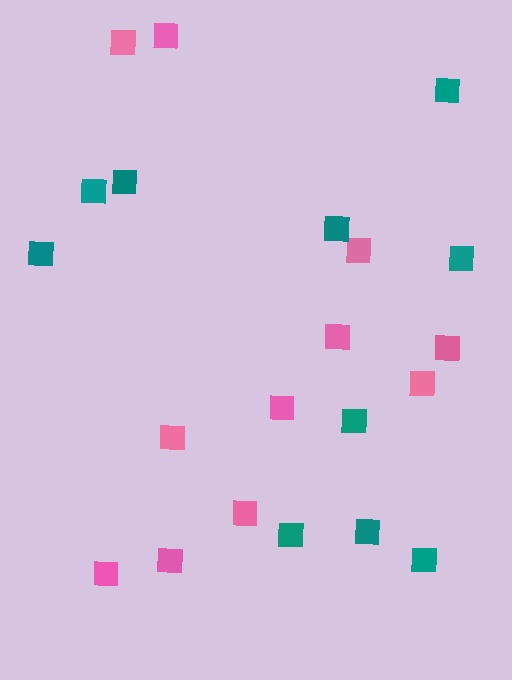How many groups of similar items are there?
There are 2 groups: one group of pink squares (11) and one group of teal squares (10).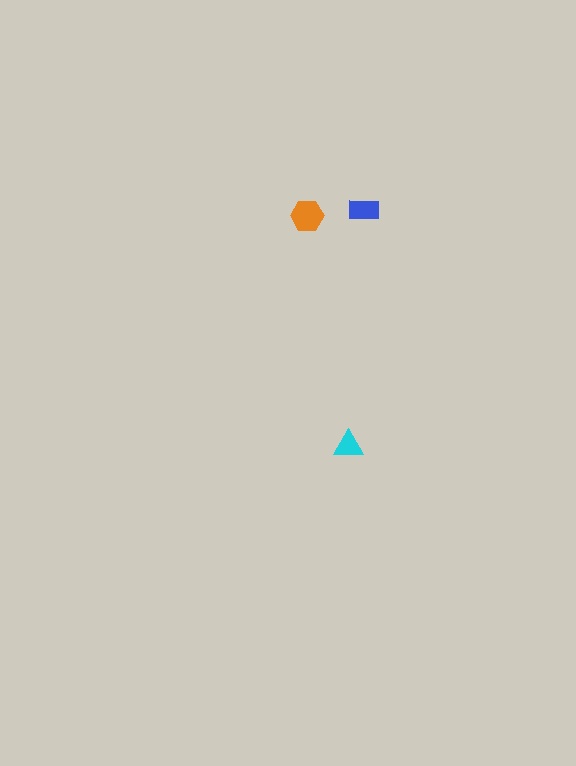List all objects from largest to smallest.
The orange hexagon, the blue rectangle, the cyan triangle.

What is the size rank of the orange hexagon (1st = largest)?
1st.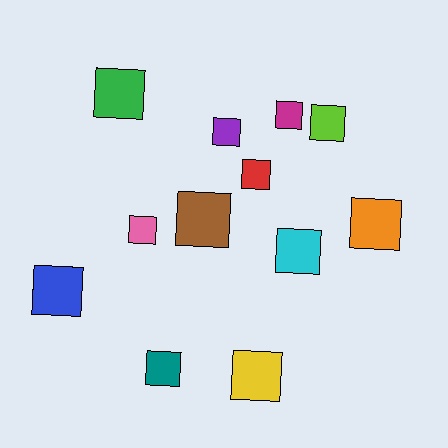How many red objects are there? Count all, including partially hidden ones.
There is 1 red object.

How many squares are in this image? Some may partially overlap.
There are 12 squares.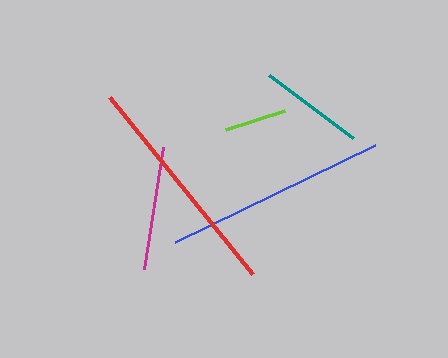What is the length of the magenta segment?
The magenta segment is approximately 124 pixels long.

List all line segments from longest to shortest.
From longest to shortest: red, blue, magenta, teal, lime.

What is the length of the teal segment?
The teal segment is approximately 105 pixels long.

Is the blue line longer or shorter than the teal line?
The blue line is longer than the teal line.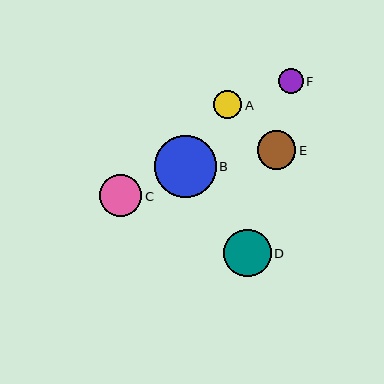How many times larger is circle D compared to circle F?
Circle D is approximately 1.9 times the size of circle F.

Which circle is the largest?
Circle B is the largest with a size of approximately 62 pixels.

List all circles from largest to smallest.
From largest to smallest: B, D, C, E, A, F.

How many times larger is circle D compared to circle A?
Circle D is approximately 1.7 times the size of circle A.